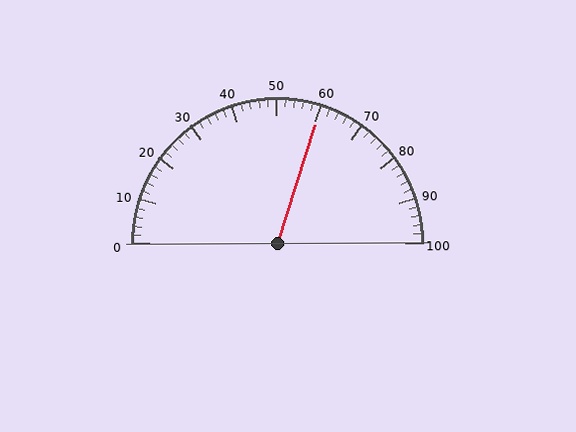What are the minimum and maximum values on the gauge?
The gauge ranges from 0 to 100.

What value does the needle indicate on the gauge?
The needle indicates approximately 60.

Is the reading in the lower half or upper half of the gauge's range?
The reading is in the upper half of the range (0 to 100).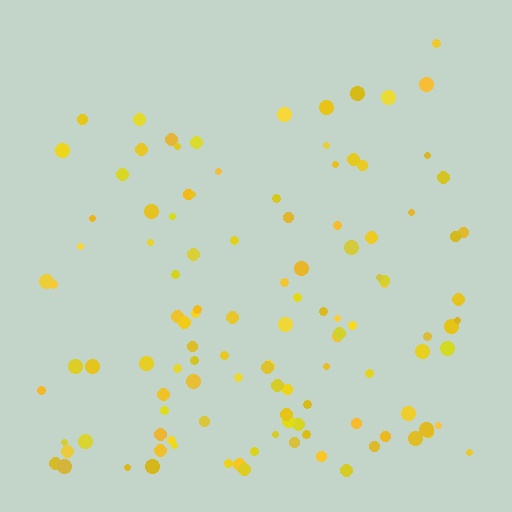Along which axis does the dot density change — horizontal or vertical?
Vertical.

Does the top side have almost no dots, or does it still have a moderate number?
Still a moderate number, just noticeably fewer than the bottom.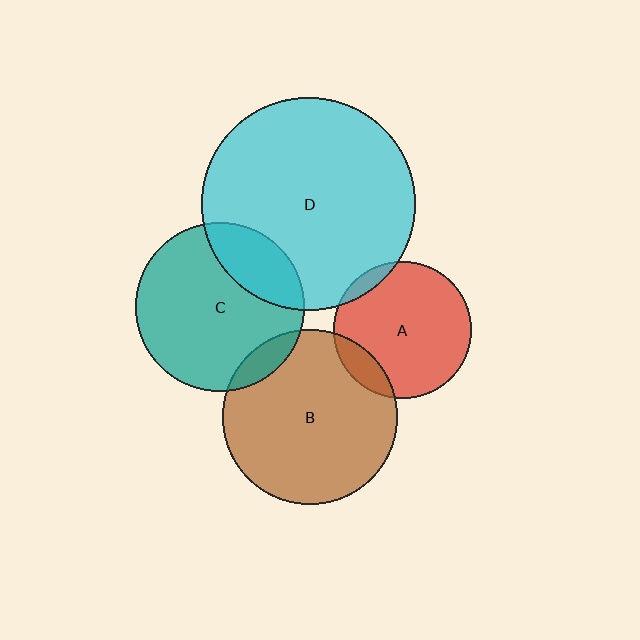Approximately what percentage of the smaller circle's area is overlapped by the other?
Approximately 10%.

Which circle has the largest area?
Circle D (cyan).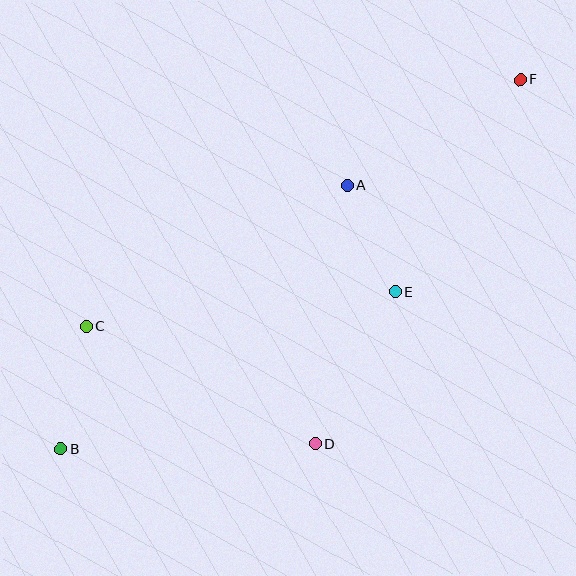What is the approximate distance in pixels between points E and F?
The distance between E and F is approximately 246 pixels.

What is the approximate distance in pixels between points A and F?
The distance between A and F is approximately 203 pixels.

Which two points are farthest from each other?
Points B and F are farthest from each other.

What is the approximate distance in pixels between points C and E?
The distance between C and E is approximately 311 pixels.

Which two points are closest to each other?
Points A and E are closest to each other.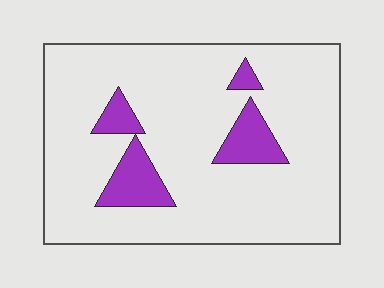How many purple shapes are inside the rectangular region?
4.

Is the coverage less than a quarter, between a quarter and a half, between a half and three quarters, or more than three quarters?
Less than a quarter.